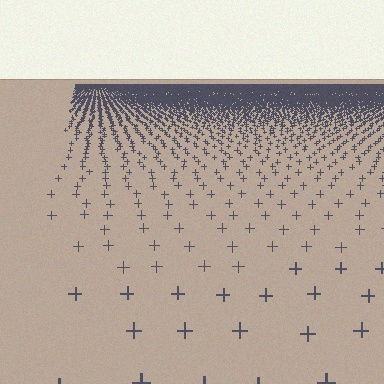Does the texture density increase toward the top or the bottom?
Density increases toward the top.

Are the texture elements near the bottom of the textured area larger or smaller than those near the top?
Larger. Near the bottom, elements are closer to the viewer and appear at a bigger on-screen size.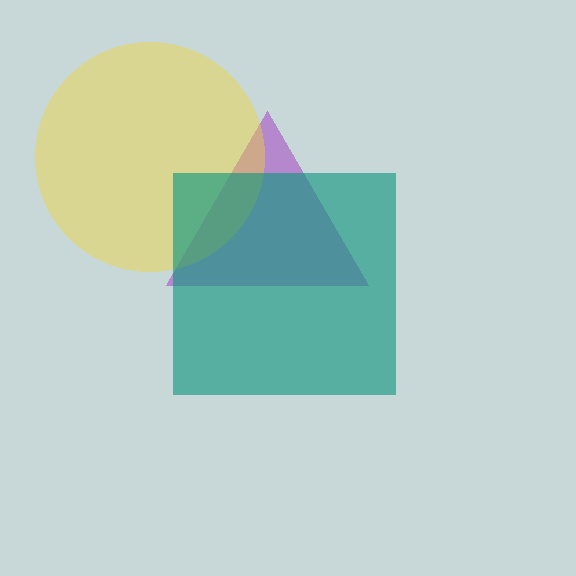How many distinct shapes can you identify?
There are 3 distinct shapes: a purple triangle, a yellow circle, a teal square.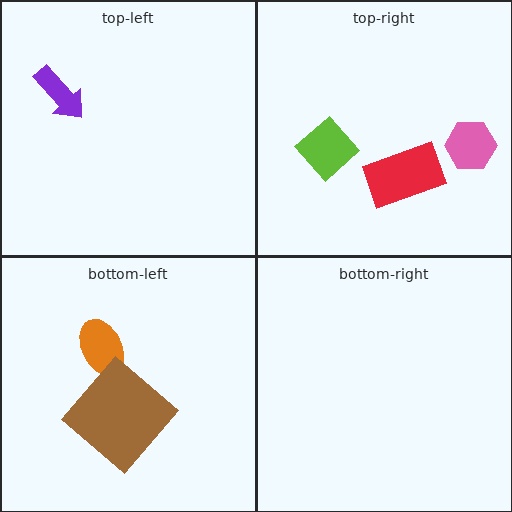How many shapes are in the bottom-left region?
2.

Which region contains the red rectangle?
The top-right region.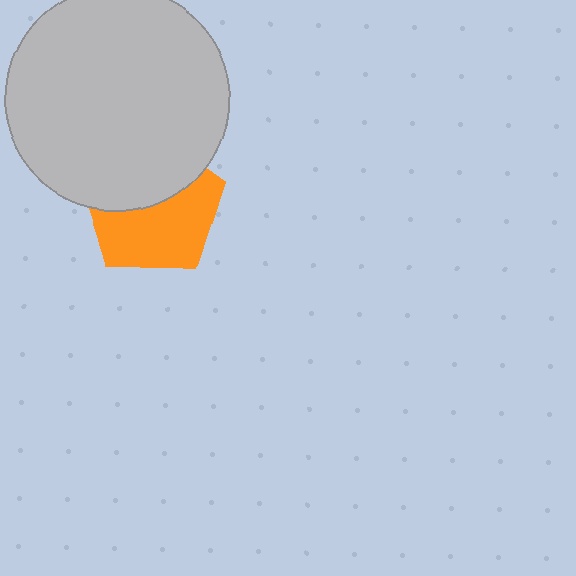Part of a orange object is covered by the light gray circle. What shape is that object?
It is a pentagon.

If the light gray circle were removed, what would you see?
You would see the complete orange pentagon.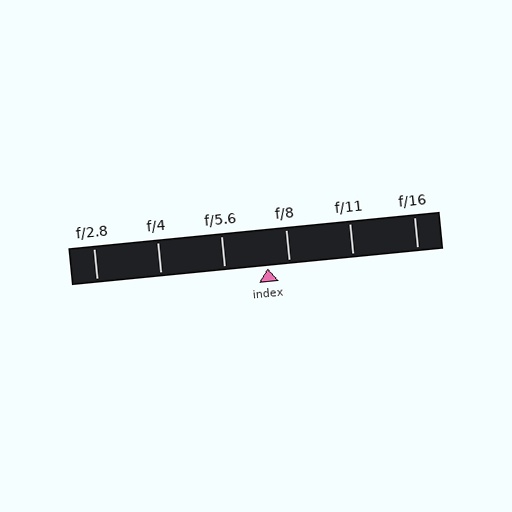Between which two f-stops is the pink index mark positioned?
The index mark is between f/5.6 and f/8.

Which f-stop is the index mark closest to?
The index mark is closest to f/8.